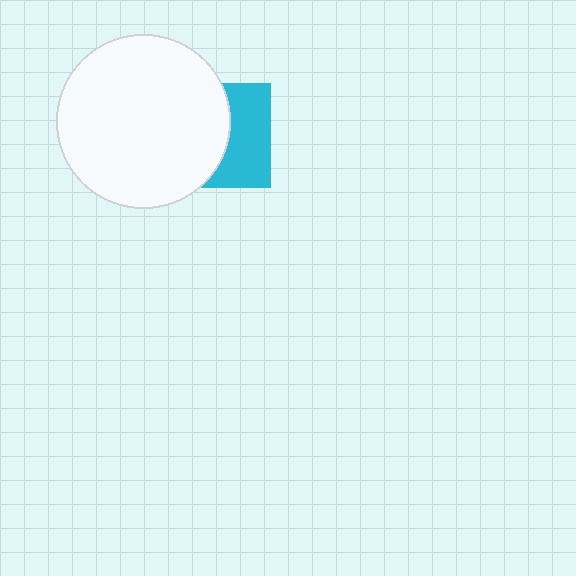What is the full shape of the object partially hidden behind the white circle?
The partially hidden object is a cyan square.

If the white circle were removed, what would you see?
You would see the complete cyan square.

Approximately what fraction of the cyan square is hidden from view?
Roughly 55% of the cyan square is hidden behind the white circle.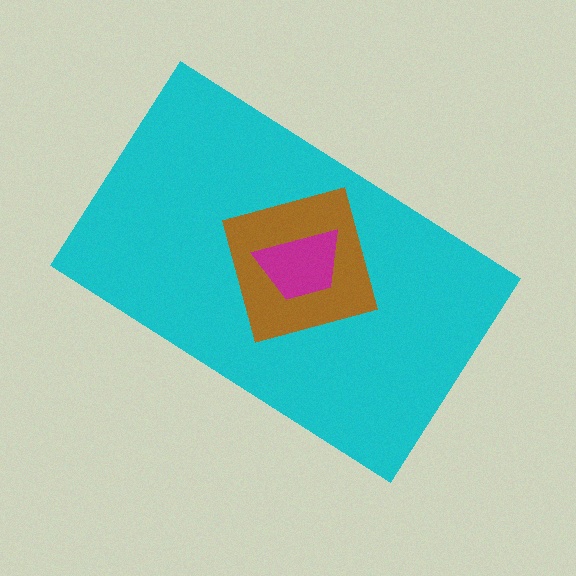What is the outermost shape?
The cyan rectangle.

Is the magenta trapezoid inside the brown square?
Yes.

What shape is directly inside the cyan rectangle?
The brown square.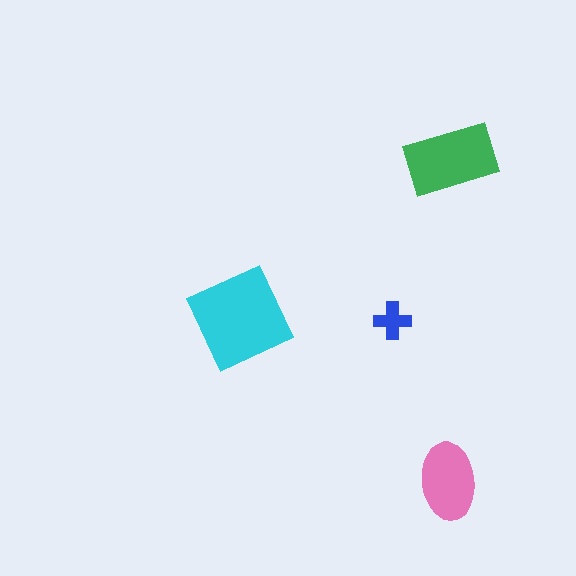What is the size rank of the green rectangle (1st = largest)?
2nd.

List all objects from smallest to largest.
The blue cross, the pink ellipse, the green rectangle, the cyan diamond.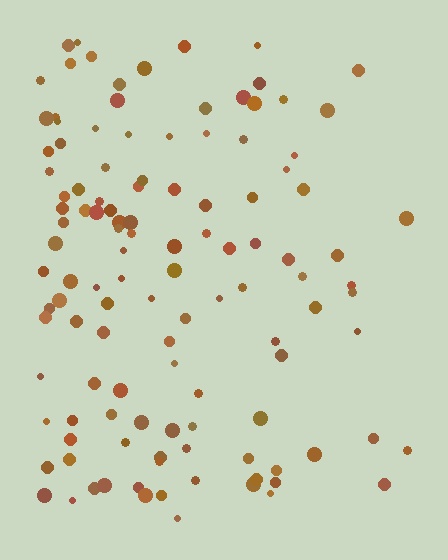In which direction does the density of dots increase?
From right to left, with the left side densest.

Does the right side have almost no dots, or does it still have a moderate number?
Still a moderate number, just noticeably fewer than the left.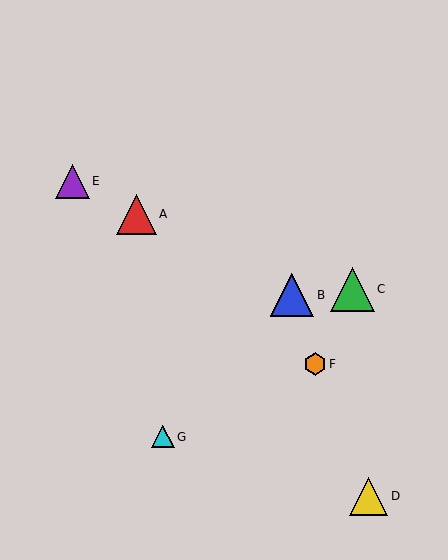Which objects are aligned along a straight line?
Objects A, B, E are aligned along a straight line.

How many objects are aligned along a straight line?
3 objects (A, B, E) are aligned along a straight line.